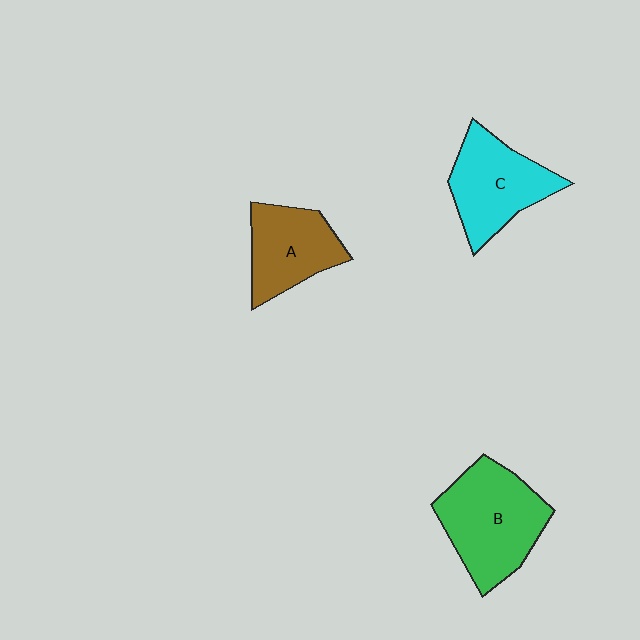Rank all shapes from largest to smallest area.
From largest to smallest: B (green), C (cyan), A (brown).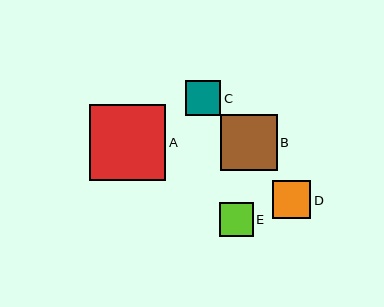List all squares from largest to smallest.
From largest to smallest: A, B, D, C, E.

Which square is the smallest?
Square E is the smallest with a size of approximately 34 pixels.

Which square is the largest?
Square A is the largest with a size of approximately 76 pixels.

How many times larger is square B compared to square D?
Square B is approximately 1.5 times the size of square D.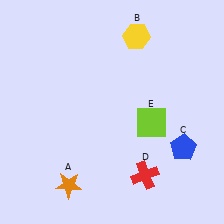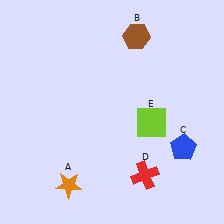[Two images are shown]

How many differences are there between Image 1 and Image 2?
There is 1 difference between the two images.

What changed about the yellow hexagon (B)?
In Image 1, B is yellow. In Image 2, it changed to brown.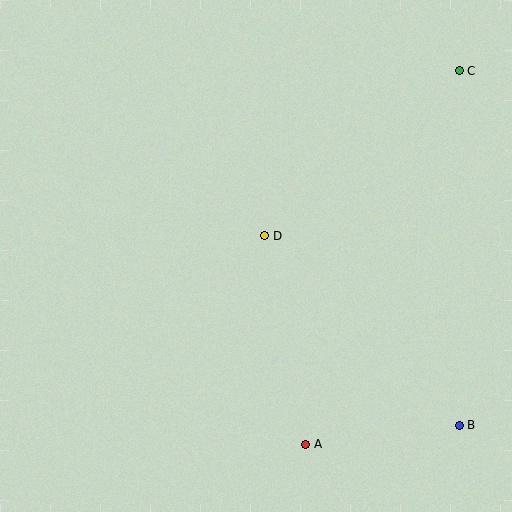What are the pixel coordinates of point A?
Point A is at (306, 444).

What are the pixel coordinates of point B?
Point B is at (459, 425).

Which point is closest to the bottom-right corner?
Point B is closest to the bottom-right corner.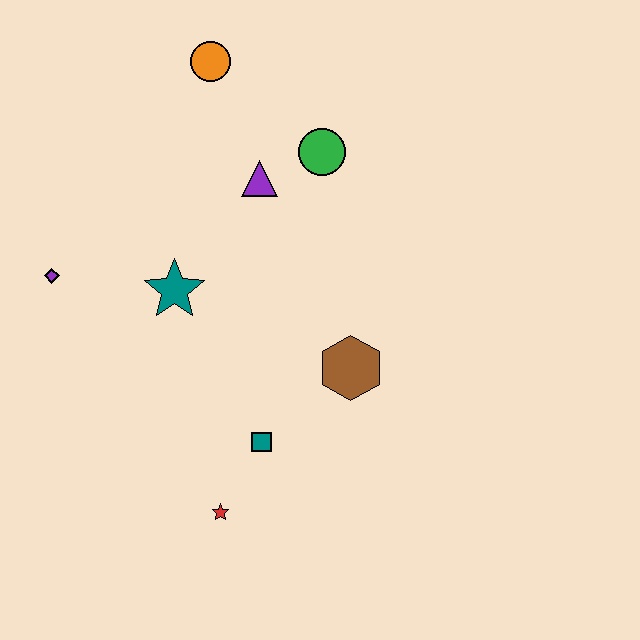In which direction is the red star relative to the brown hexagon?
The red star is below the brown hexagon.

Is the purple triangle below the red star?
No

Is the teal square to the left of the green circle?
Yes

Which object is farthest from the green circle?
The red star is farthest from the green circle.